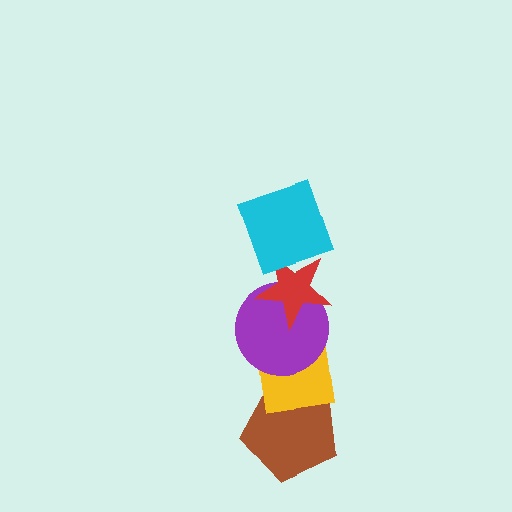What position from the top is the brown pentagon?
The brown pentagon is 5th from the top.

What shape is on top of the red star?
The cyan square is on top of the red star.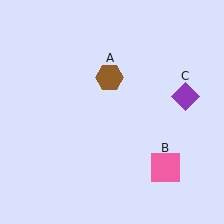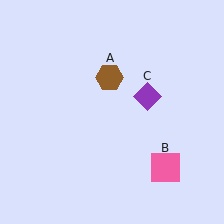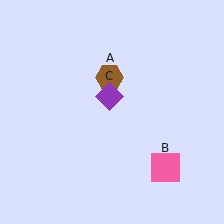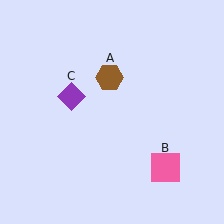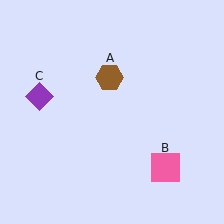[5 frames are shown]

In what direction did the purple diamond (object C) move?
The purple diamond (object C) moved left.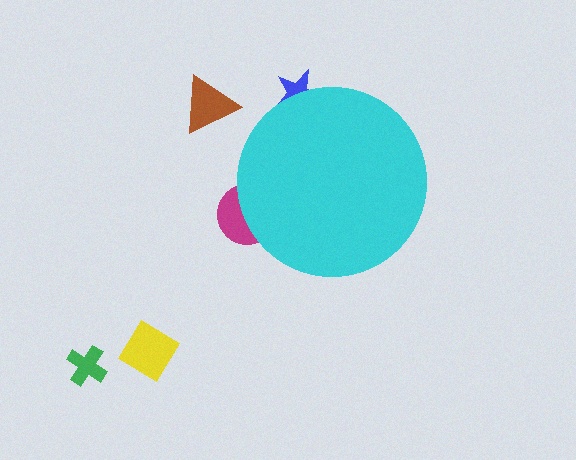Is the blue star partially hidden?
Yes, the blue star is partially hidden behind the cyan circle.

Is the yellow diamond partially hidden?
No, the yellow diamond is fully visible.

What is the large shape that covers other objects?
A cyan circle.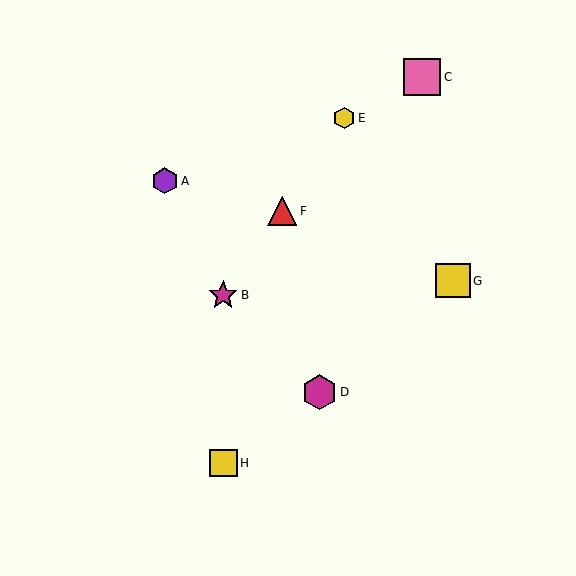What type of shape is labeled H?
Shape H is a yellow square.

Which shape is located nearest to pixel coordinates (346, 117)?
The yellow hexagon (labeled E) at (344, 118) is nearest to that location.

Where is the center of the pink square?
The center of the pink square is at (422, 77).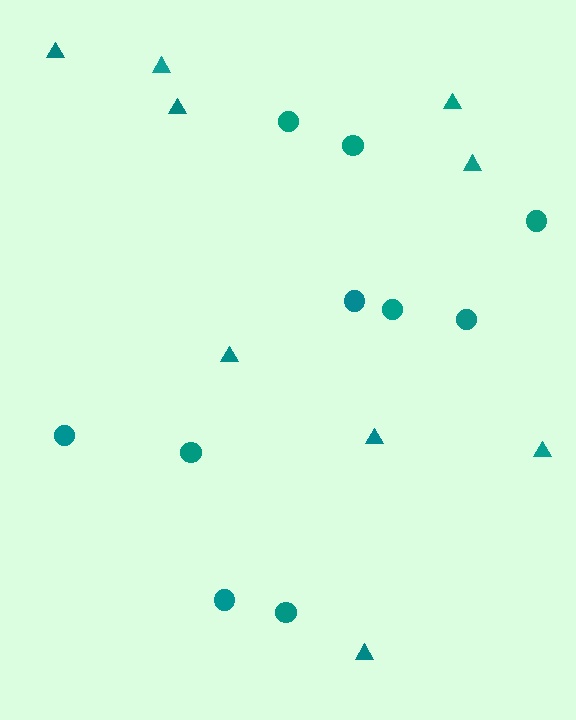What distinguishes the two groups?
There are 2 groups: one group of circles (10) and one group of triangles (9).